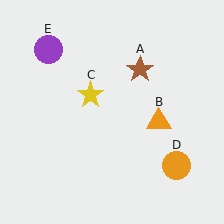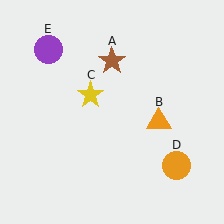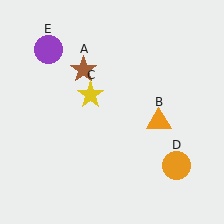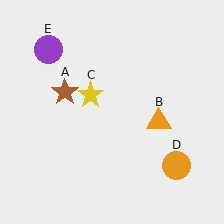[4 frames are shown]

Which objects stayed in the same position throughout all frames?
Orange triangle (object B) and yellow star (object C) and orange circle (object D) and purple circle (object E) remained stationary.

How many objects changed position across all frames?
1 object changed position: brown star (object A).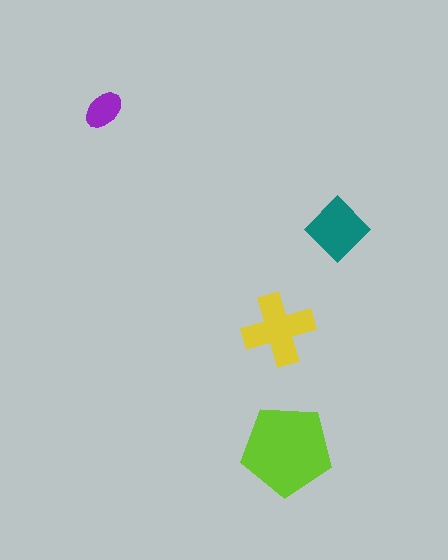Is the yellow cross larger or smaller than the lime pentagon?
Smaller.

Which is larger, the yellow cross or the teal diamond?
The yellow cross.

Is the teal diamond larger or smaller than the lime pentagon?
Smaller.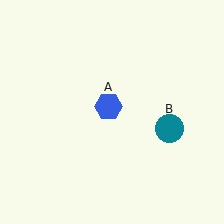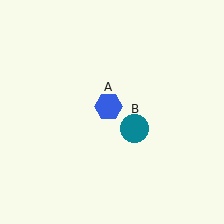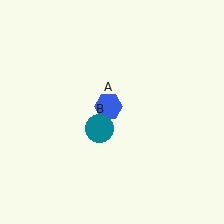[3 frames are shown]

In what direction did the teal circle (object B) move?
The teal circle (object B) moved left.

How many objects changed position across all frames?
1 object changed position: teal circle (object B).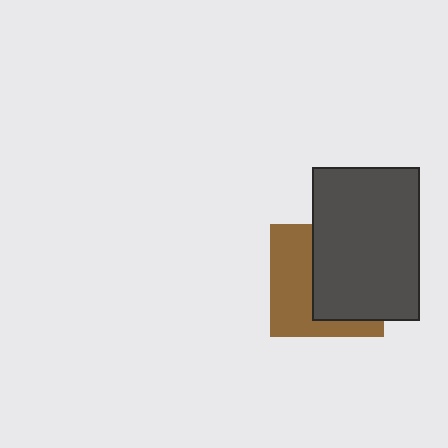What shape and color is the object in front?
The object in front is a dark gray rectangle.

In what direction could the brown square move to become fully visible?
The brown square could move left. That would shift it out from behind the dark gray rectangle entirely.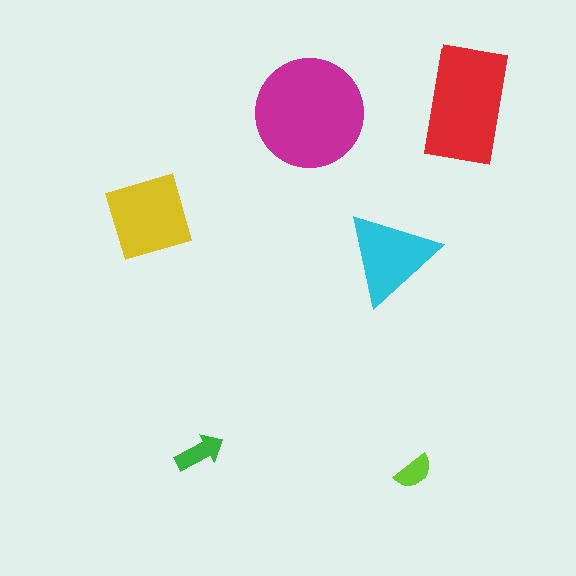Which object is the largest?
The magenta circle.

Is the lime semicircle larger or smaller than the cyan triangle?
Smaller.